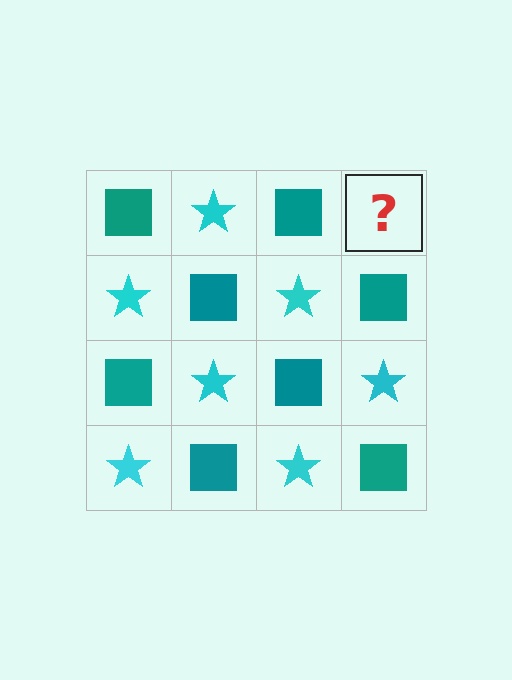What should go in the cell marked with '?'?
The missing cell should contain a cyan star.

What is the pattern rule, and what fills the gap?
The rule is that it alternates teal square and cyan star in a checkerboard pattern. The gap should be filled with a cyan star.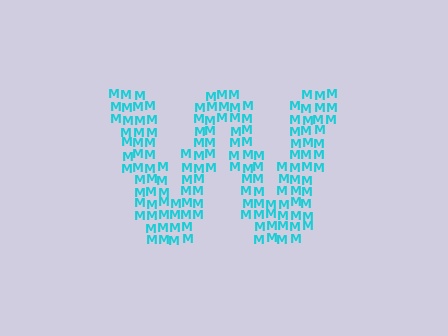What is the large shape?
The large shape is the letter W.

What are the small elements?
The small elements are letter M's.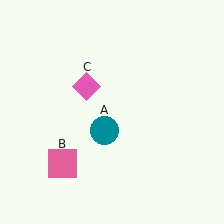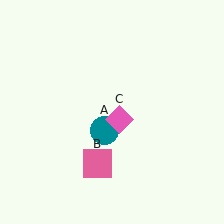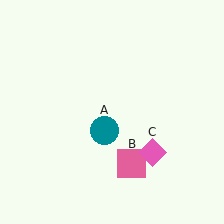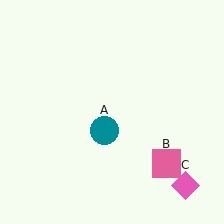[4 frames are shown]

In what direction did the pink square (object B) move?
The pink square (object B) moved right.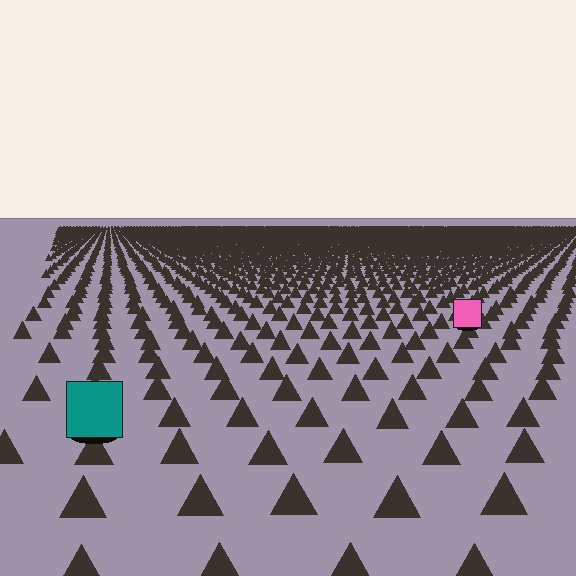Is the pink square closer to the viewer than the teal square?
No. The teal square is closer — you can tell from the texture gradient: the ground texture is coarser near it.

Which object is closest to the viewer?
The teal square is closest. The texture marks near it are larger and more spread out.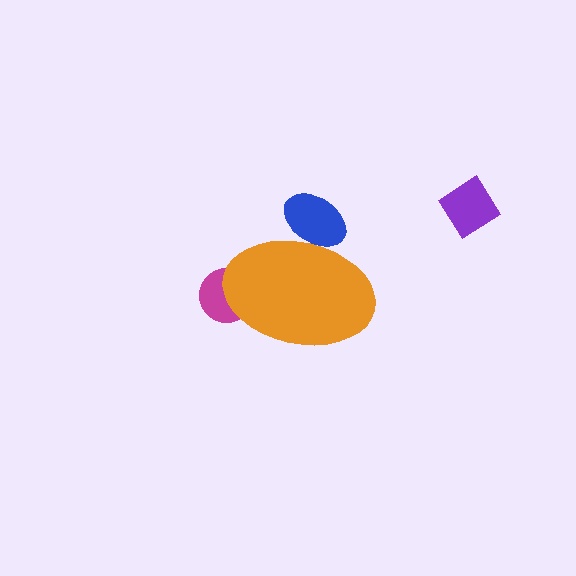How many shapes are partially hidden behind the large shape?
2 shapes are partially hidden.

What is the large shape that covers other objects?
An orange ellipse.